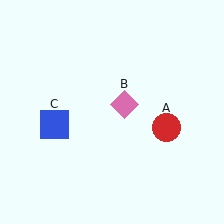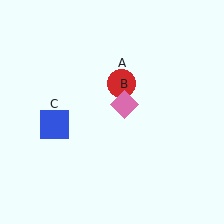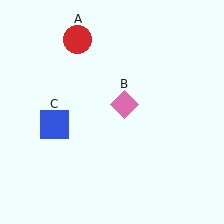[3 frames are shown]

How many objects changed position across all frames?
1 object changed position: red circle (object A).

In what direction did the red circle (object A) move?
The red circle (object A) moved up and to the left.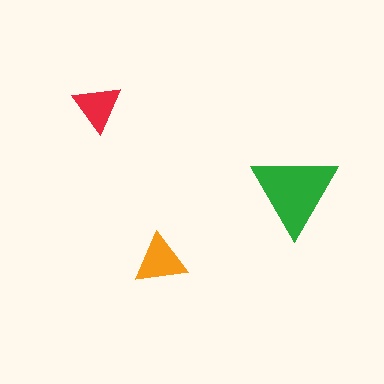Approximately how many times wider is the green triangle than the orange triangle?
About 1.5 times wider.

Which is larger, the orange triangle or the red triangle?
The orange one.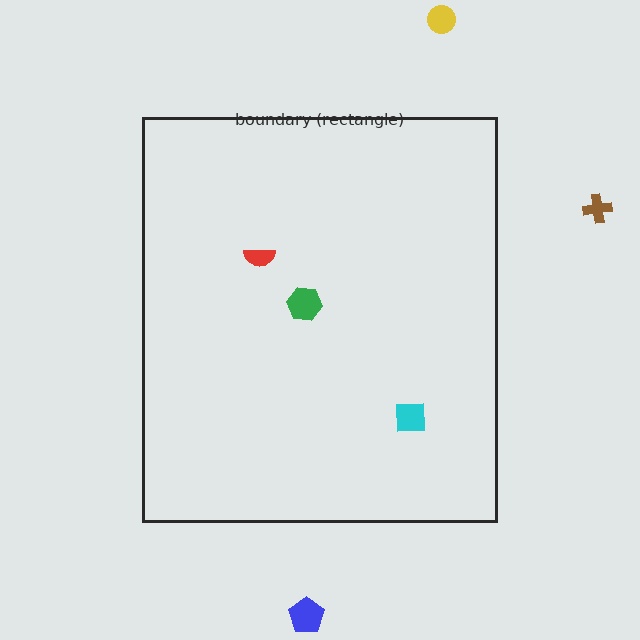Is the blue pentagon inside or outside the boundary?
Outside.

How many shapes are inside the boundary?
3 inside, 3 outside.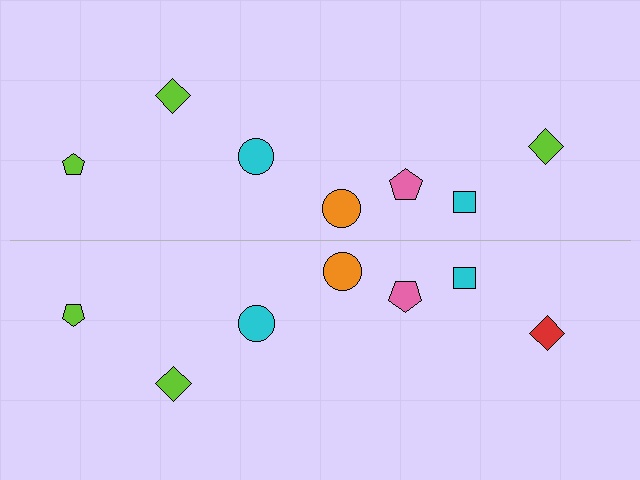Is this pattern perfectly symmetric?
No, the pattern is not perfectly symmetric. The red diamond on the bottom side breaks the symmetry — its mirror counterpart is lime.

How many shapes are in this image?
There are 14 shapes in this image.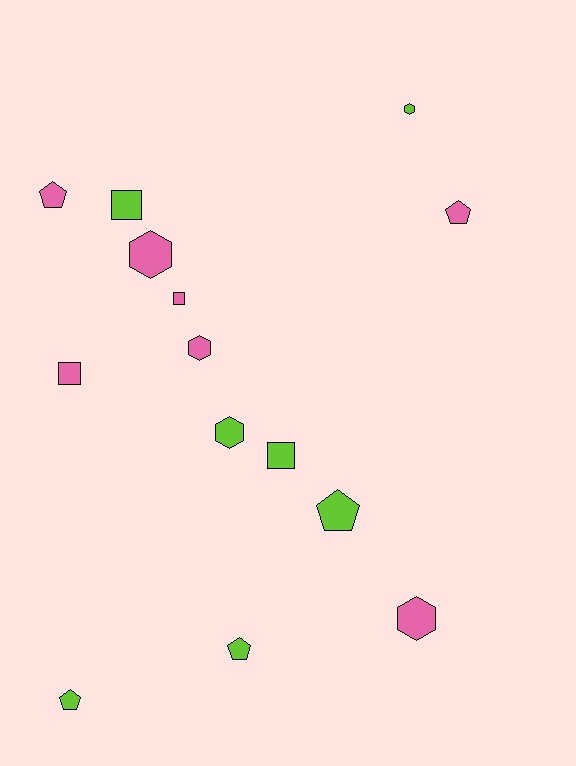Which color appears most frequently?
Pink, with 7 objects.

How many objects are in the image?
There are 14 objects.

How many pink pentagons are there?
There are 2 pink pentagons.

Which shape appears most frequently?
Pentagon, with 5 objects.